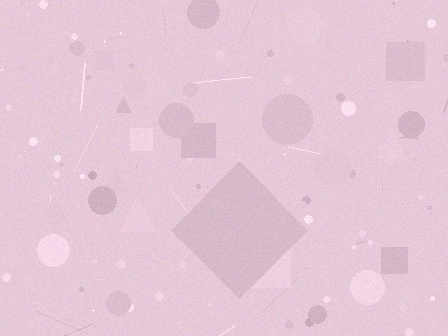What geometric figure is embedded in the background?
A diamond is embedded in the background.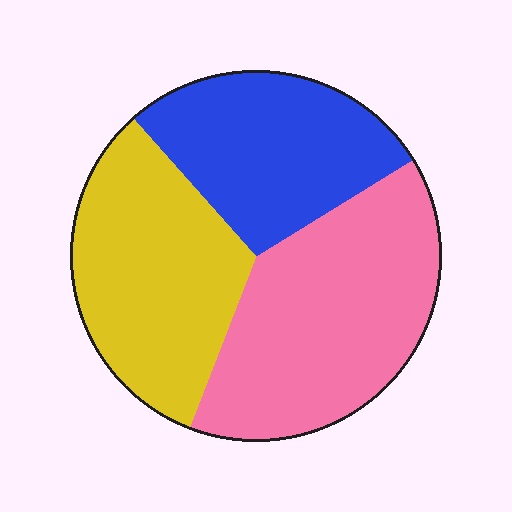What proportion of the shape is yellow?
Yellow takes up between a sixth and a third of the shape.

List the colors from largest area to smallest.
From largest to smallest: pink, yellow, blue.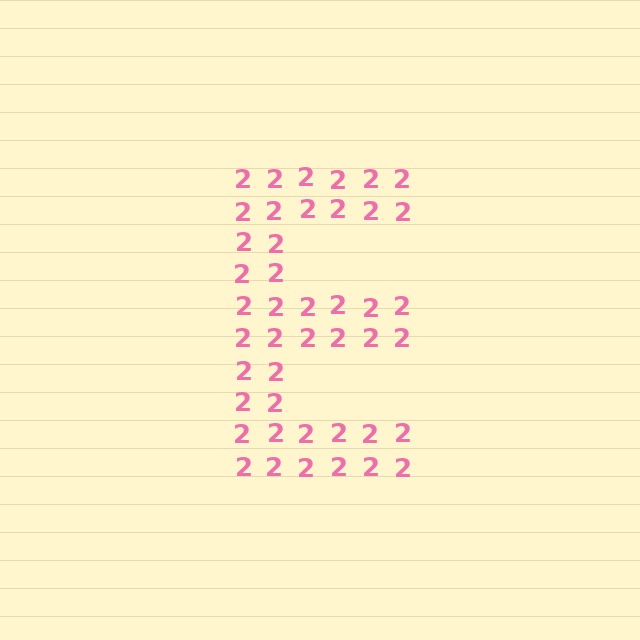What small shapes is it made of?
It is made of small digit 2's.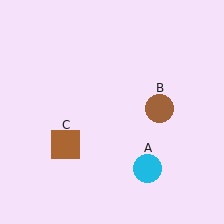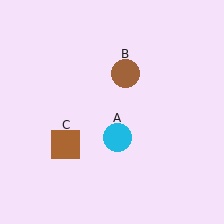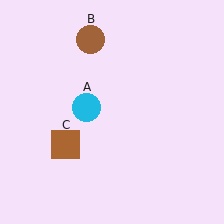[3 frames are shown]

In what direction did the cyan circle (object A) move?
The cyan circle (object A) moved up and to the left.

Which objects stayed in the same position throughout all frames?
Brown square (object C) remained stationary.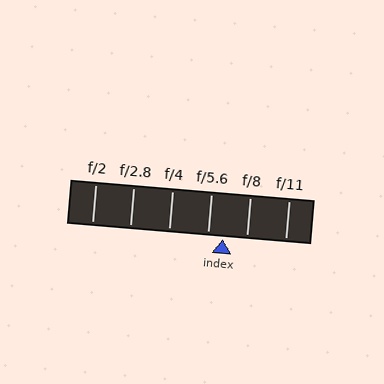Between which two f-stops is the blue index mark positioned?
The index mark is between f/5.6 and f/8.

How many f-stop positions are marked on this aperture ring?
There are 6 f-stop positions marked.